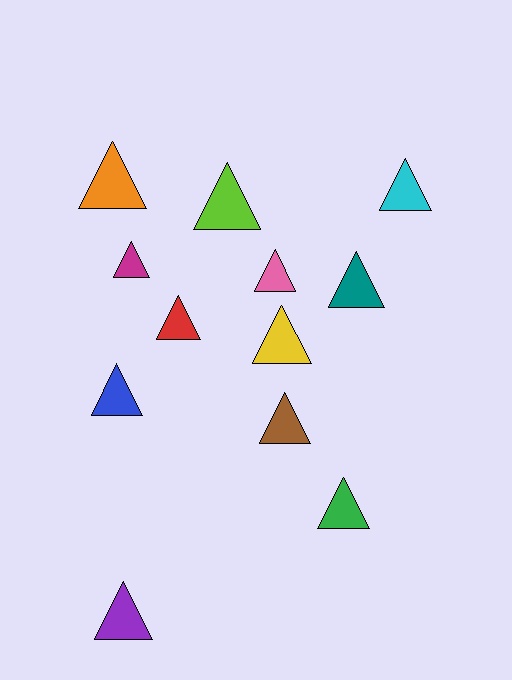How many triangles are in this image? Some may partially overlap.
There are 12 triangles.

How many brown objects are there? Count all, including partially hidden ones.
There is 1 brown object.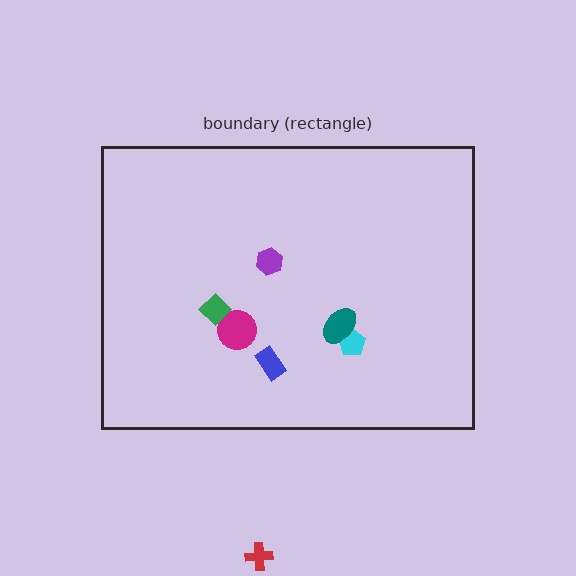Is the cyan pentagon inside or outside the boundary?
Inside.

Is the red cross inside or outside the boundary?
Outside.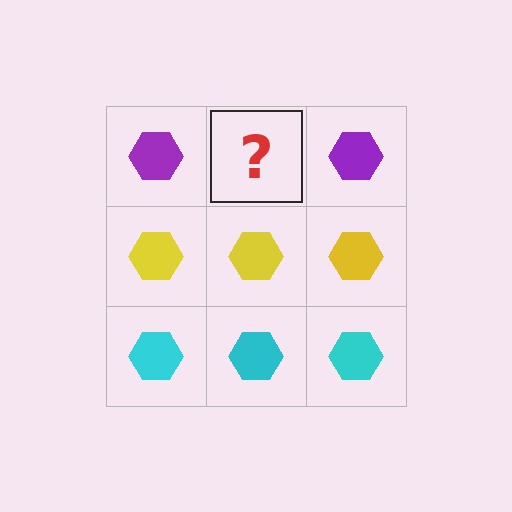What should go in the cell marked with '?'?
The missing cell should contain a purple hexagon.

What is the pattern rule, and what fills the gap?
The rule is that each row has a consistent color. The gap should be filled with a purple hexagon.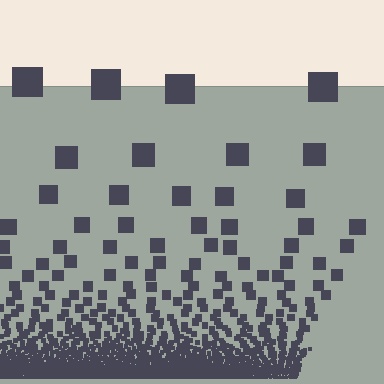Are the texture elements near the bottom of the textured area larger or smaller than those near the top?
Smaller. The gradient is inverted — elements near the bottom are smaller and denser.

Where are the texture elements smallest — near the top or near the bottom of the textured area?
Near the bottom.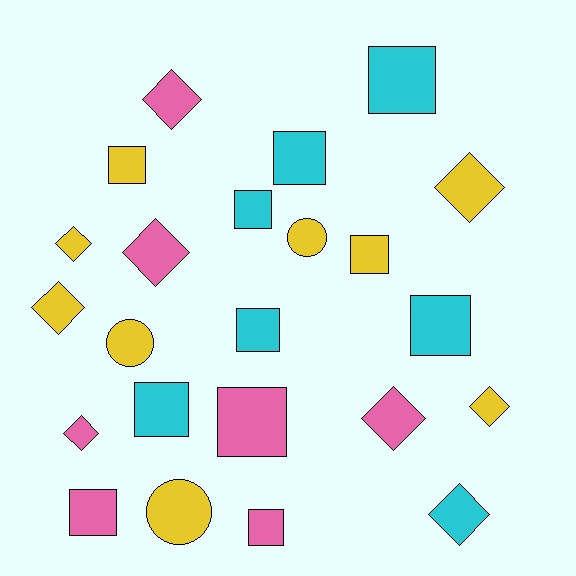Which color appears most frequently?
Yellow, with 9 objects.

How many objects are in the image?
There are 23 objects.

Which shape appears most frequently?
Square, with 11 objects.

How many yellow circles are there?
There are 3 yellow circles.